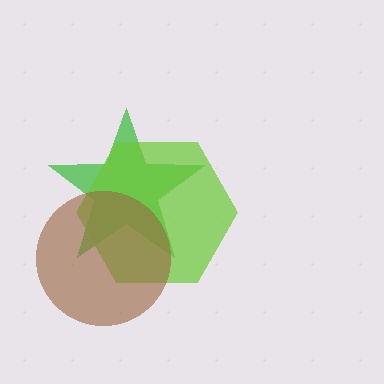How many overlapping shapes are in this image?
There are 3 overlapping shapes in the image.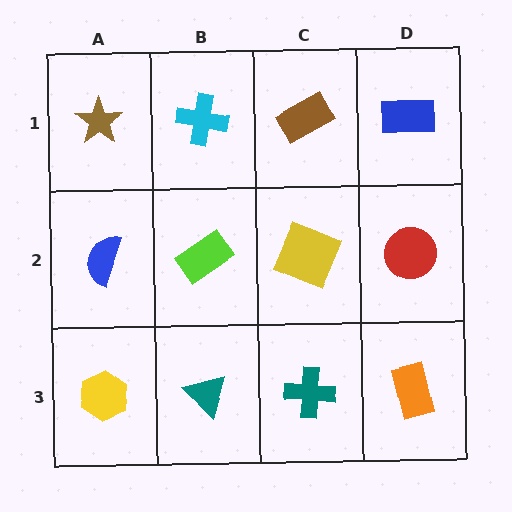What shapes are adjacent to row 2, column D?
A blue rectangle (row 1, column D), an orange rectangle (row 3, column D), a yellow square (row 2, column C).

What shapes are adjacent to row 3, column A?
A blue semicircle (row 2, column A), a teal triangle (row 3, column B).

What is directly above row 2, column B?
A cyan cross.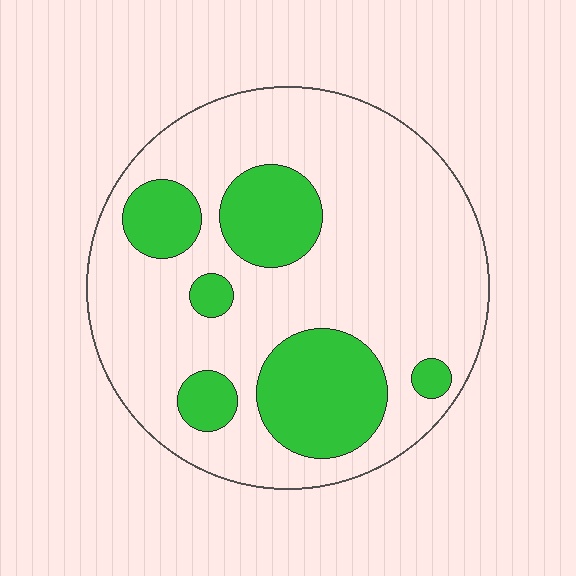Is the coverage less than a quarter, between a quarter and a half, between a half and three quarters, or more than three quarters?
Between a quarter and a half.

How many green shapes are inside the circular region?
6.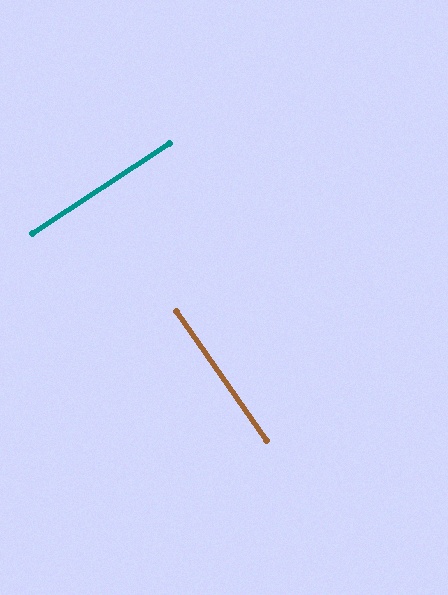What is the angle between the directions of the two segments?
Approximately 88 degrees.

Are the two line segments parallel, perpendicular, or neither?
Perpendicular — they meet at approximately 88°.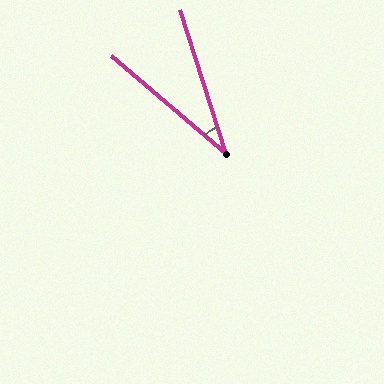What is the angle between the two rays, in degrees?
Approximately 32 degrees.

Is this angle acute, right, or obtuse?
It is acute.